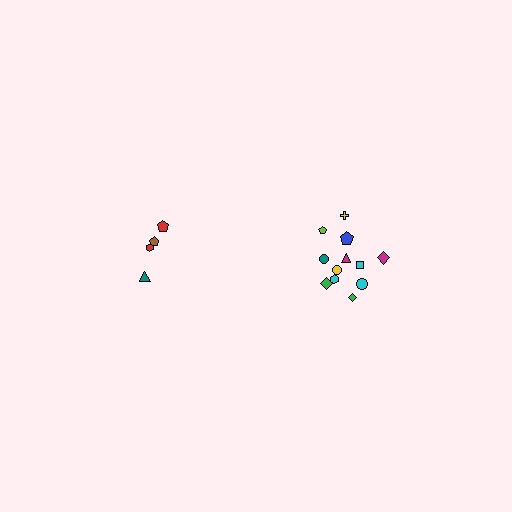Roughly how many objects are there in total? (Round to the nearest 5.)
Roughly 15 objects in total.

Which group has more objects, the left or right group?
The right group.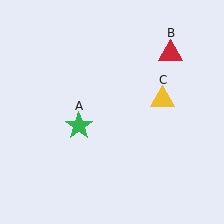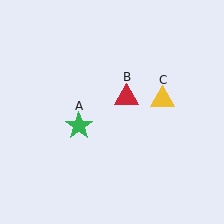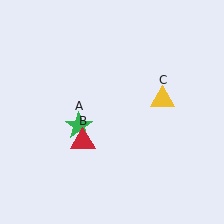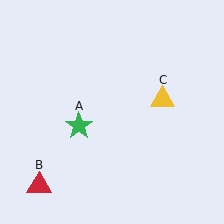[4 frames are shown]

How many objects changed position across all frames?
1 object changed position: red triangle (object B).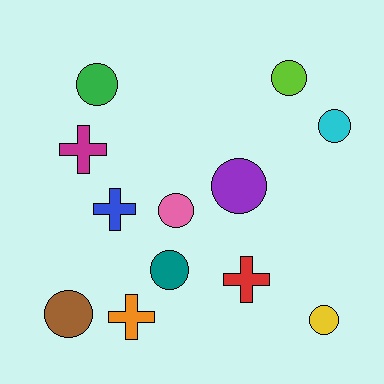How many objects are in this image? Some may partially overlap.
There are 12 objects.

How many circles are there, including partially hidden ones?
There are 8 circles.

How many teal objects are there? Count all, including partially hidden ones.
There is 1 teal object.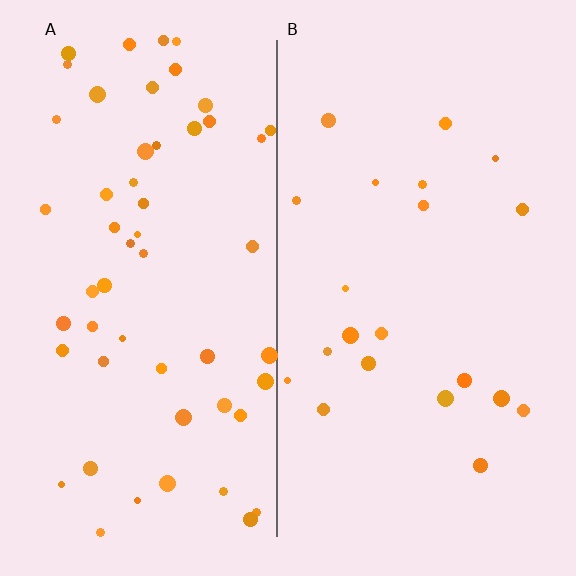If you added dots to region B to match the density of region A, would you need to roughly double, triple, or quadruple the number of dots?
Approximately triple.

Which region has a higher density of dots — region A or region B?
A (the left).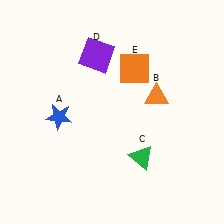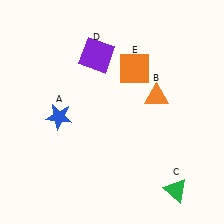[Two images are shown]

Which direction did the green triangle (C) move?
The green triangle (C) moved right.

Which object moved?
The green triangle (C) moved right.